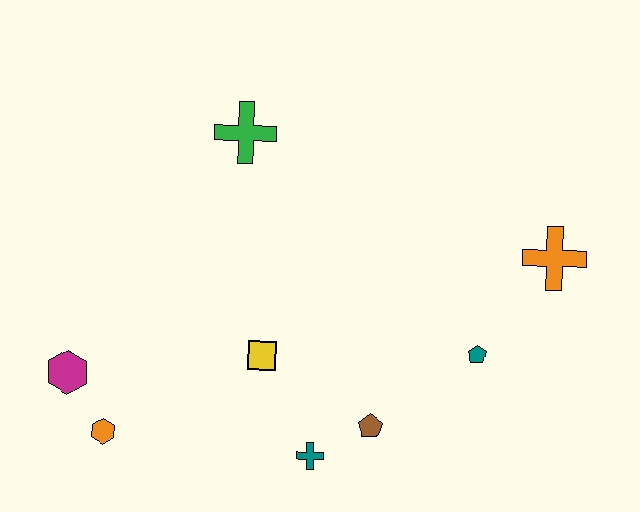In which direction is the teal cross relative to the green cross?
The teal cross is below the green cross.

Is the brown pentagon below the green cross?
Yes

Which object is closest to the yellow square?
The teal cross is closest to the yellow square.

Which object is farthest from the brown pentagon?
The green cross is farthest from the brown pentagon.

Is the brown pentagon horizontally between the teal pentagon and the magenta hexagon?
Yes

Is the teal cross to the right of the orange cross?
No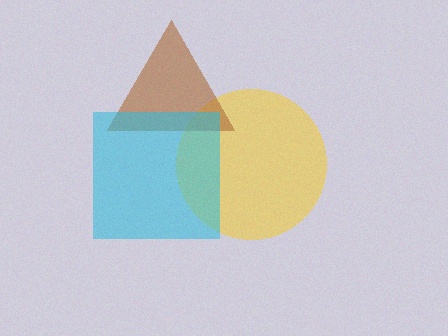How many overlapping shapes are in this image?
There are 3 overlapping shapes in the image.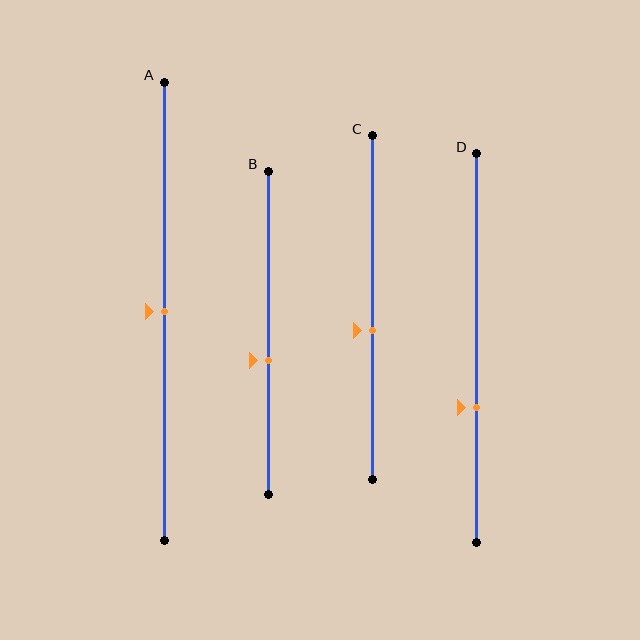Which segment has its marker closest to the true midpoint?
Segment A has its marker closest to the true midpoint.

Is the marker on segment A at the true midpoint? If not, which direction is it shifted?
Yes, the marker on segment A is at the true midpoint.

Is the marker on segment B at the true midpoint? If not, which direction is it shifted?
No, the marker on segment B is shifted downward by about 8% of the segment length.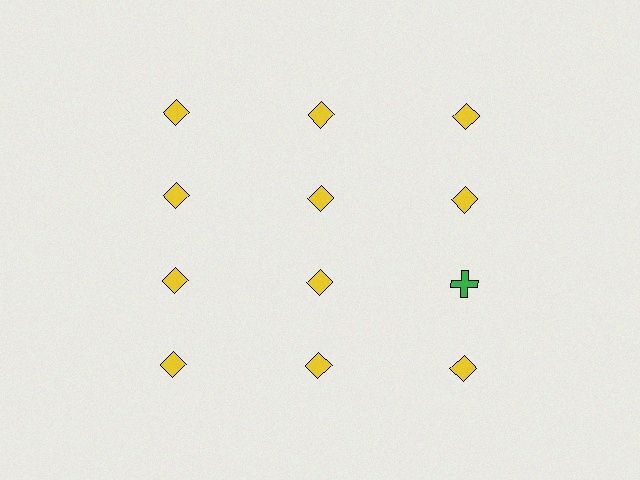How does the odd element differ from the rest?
It differs in both color (green instead of yellow) and shape (cross instead of diamond).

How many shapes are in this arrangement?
There are 12 shapes arranged in a grid pattern.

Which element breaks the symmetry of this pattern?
The green cross in the third row, center column breaks the symmetry. All other shapes are yellow diamonds.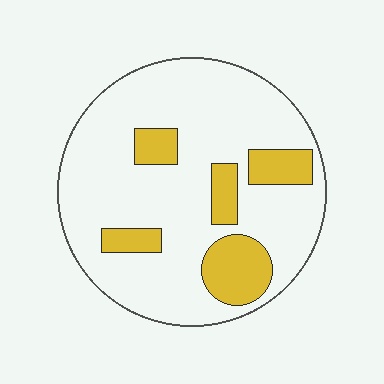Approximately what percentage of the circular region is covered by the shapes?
Approximately 20%.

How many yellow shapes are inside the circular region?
5.